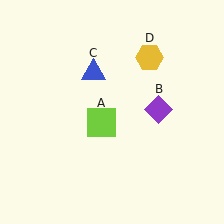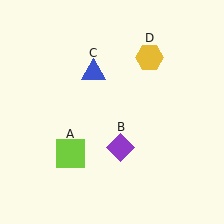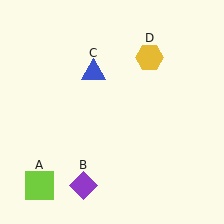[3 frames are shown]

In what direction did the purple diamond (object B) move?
The purple diamond (object B) moved down and to the left.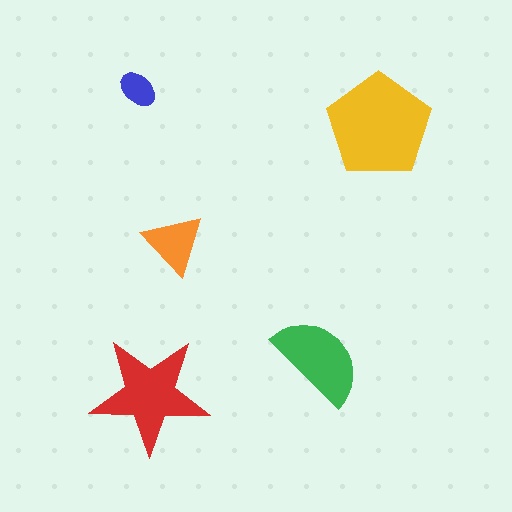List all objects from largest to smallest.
The yellow pentagon, the red star, the green semicircle, the orange triangle, the blue ellipse.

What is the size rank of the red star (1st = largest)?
2nd.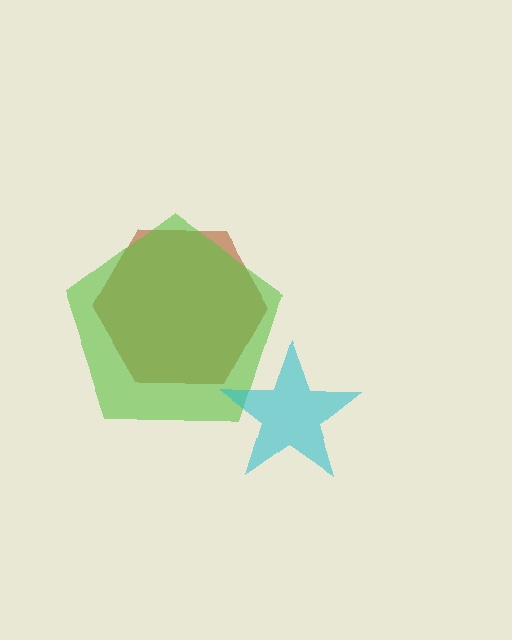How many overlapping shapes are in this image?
There are 3 overlapping shapes in the image.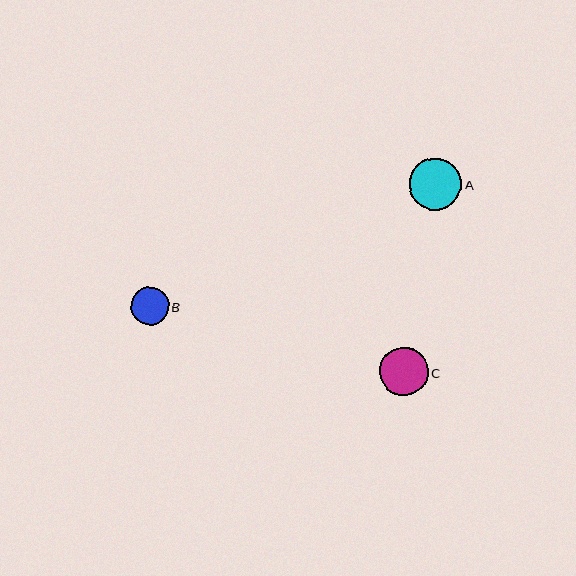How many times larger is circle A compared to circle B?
Circle A is approximately 1.4 times the size of circle B.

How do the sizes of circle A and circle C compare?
Circle A and circle C are approximately the same size.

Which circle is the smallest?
Circle B is the smallest with a size of approximately 38 pixels.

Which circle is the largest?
Circle A is the largest with a size of approximately 52 pixels.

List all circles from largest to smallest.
From largest to smallest: A, C, B.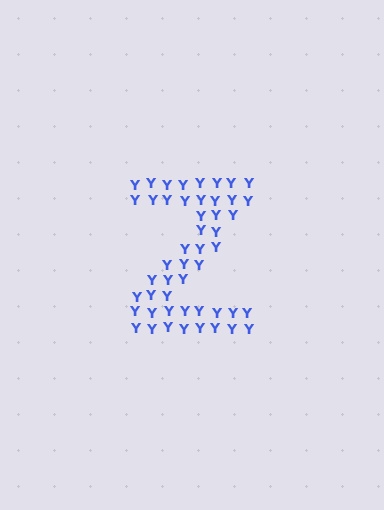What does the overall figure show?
The overall figure shows the letter Z.